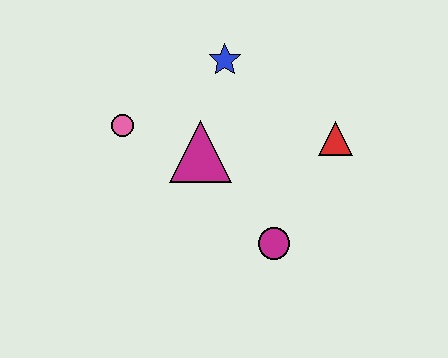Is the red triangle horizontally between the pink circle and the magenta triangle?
No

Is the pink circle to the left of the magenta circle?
Yes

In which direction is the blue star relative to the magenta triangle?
The blue star is above the magenta triangle.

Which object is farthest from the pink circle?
The red triangle is farthest from the pink circle.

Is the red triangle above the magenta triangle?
Yes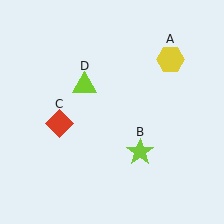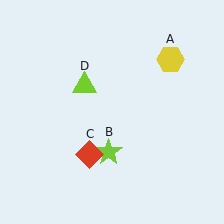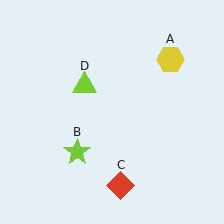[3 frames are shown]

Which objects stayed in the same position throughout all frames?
Yellow hexagon (object A) and lime triangle (object D) remained stationary.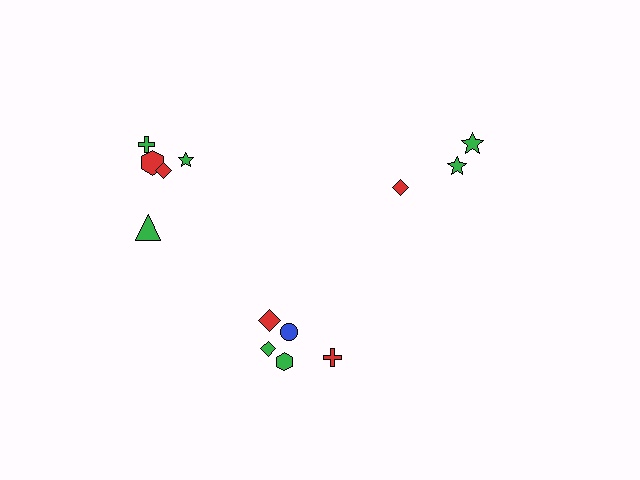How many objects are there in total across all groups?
There are 13 objects.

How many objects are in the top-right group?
There are 3 objects.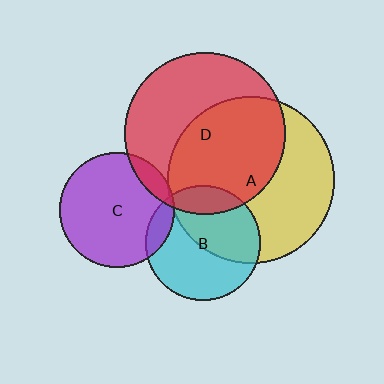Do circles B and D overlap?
Yes.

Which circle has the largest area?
Circle A (yellow).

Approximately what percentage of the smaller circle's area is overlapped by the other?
Approximately 15%.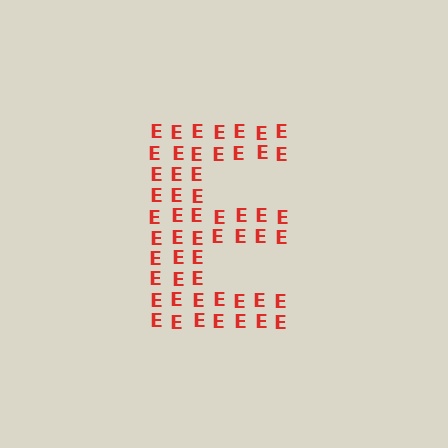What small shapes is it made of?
It is made of small letter E's.